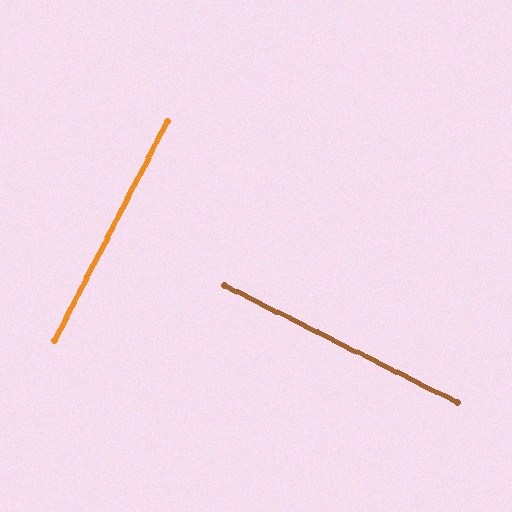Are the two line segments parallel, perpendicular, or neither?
Perpendicular — they meet at approximately 90°.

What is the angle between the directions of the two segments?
Approximately 90 degrees.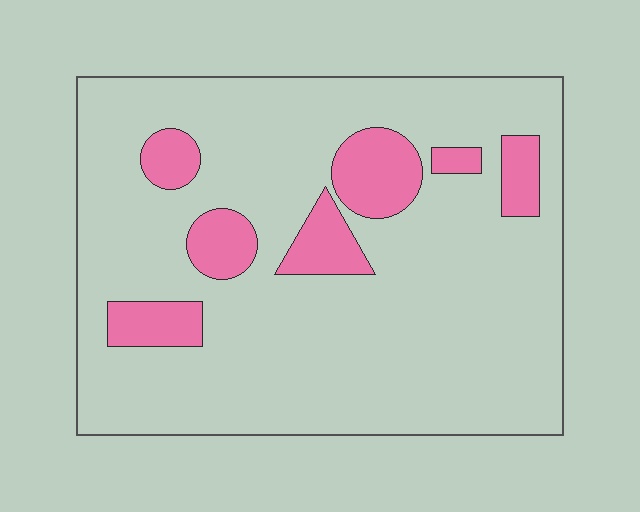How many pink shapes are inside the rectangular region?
7.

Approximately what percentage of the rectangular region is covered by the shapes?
Approximately 15%.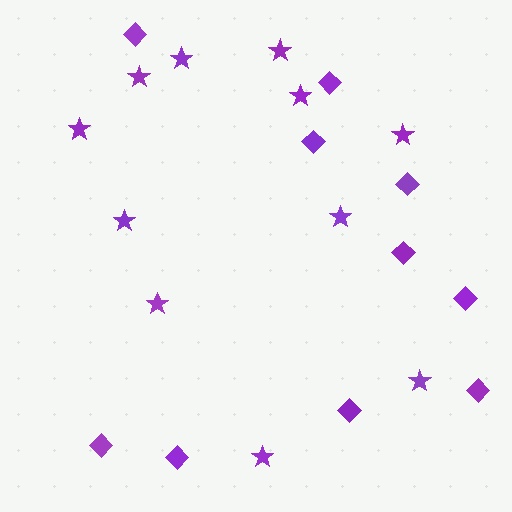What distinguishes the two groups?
There are 2 groups: one group of diamonds (10) and one group of stars (11).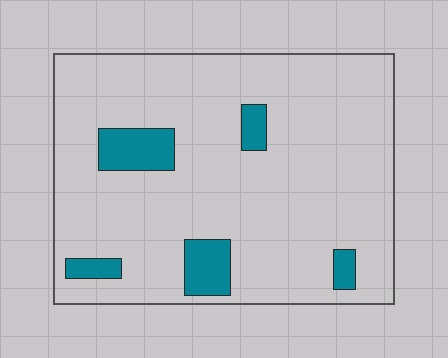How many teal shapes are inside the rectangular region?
5.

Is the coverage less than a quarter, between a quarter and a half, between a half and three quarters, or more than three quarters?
Less than a quarter.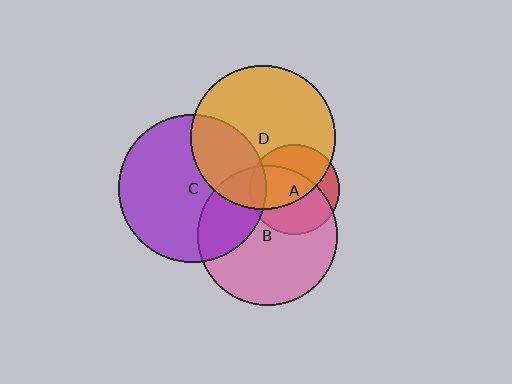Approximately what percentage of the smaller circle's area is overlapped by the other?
Approximately 30%.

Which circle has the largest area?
Circle C (purple).